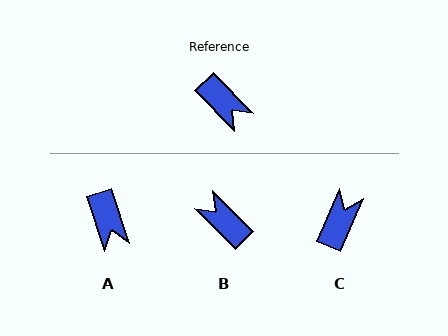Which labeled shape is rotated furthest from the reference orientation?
B, about 179 degrees away.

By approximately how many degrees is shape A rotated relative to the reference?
Approximately 26 degrees clockwise.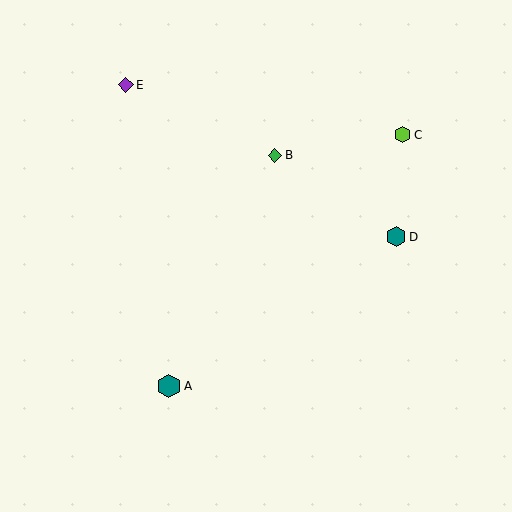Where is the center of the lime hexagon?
The center of the lime hexagon is at (403, 135).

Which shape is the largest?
The teal hexagon (labeled A) is the largest.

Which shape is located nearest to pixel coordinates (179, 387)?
The teal hexagon (labeled A) at (169, 386) is nearest to that location.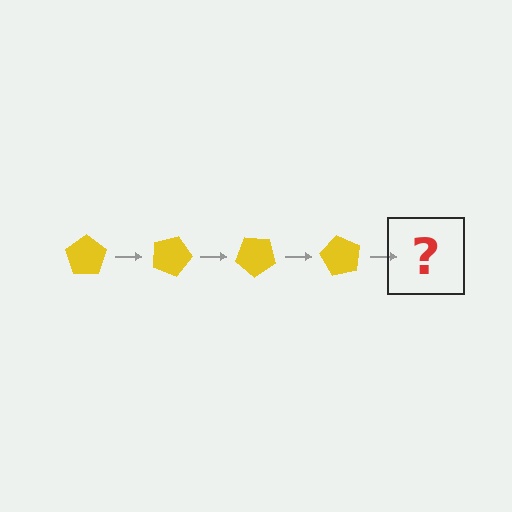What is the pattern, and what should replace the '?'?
The pattern is that the pentagon rotates 20 degrees each step. The '?' should be a yellow pentagon rotated 80 degrees.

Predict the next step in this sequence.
The next step is a yellow pentagon rotated 80 degrees.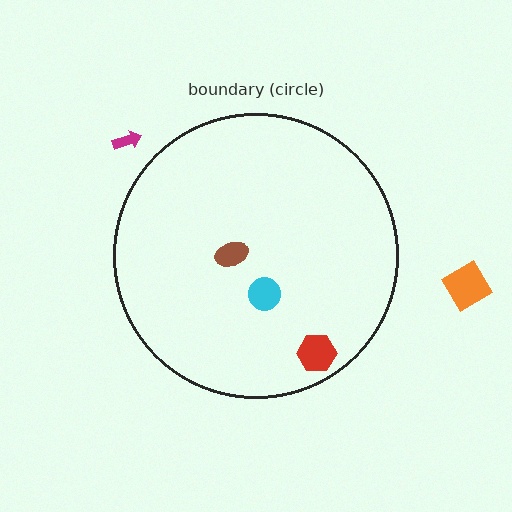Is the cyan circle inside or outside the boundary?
Inside.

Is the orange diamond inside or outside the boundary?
Outside.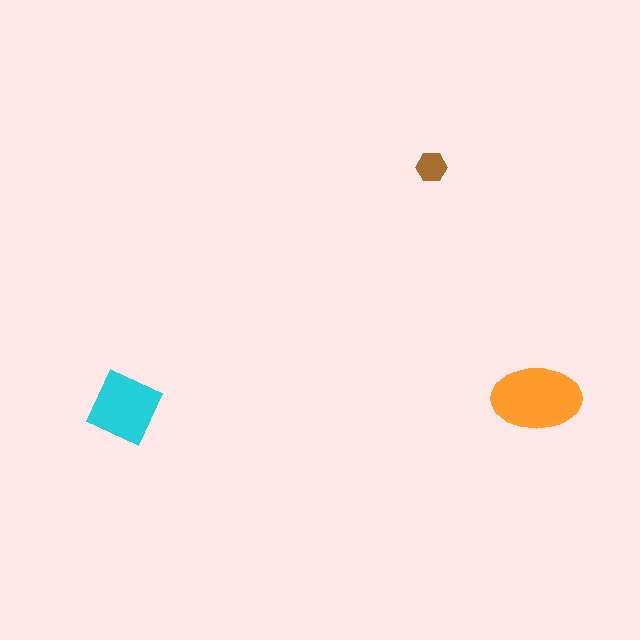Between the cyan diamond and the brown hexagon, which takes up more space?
The cyan diamond.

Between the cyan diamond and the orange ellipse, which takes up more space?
The orange ellipse.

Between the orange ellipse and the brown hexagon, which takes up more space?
The orange ellipse.